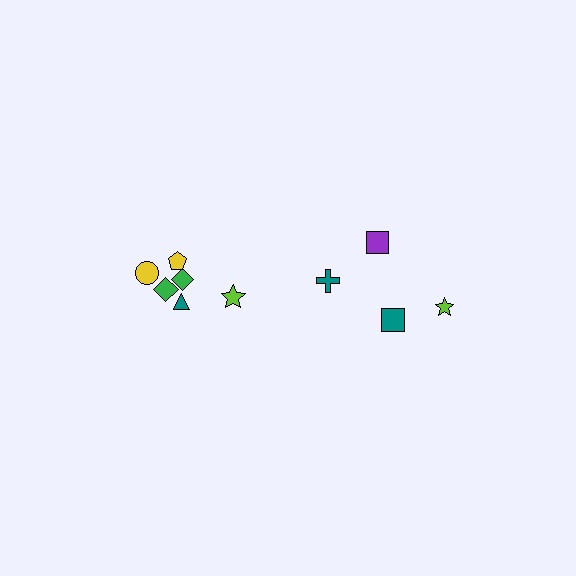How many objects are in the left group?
There are 6 objects.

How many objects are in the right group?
There are 4 objects.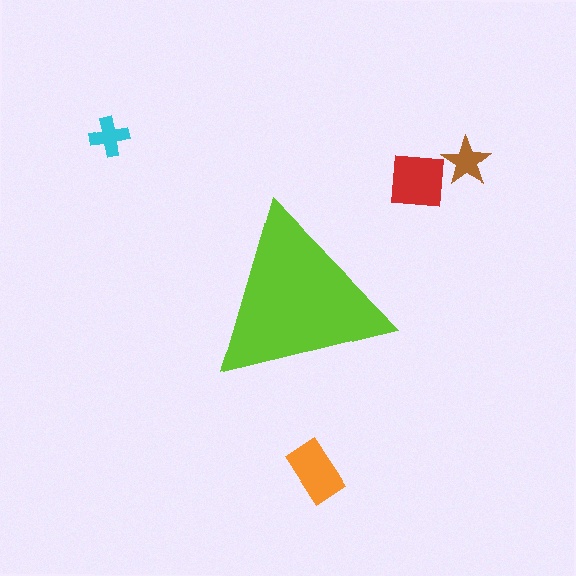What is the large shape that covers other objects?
A lime triangle.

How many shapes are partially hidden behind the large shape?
0 shapes are partially hidden.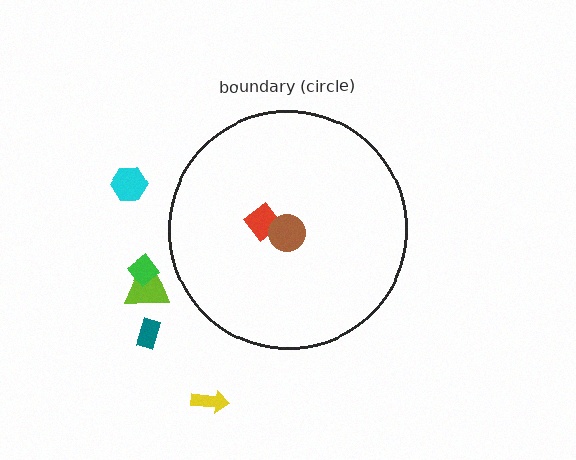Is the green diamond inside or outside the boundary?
Outside.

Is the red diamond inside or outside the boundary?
Inside.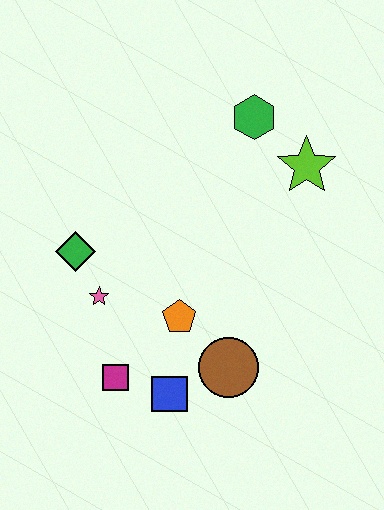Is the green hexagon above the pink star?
Yes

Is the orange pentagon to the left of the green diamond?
No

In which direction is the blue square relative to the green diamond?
The blue square is below the green diamond.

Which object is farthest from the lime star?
The magenta square is farthest from the lime star.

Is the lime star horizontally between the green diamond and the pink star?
No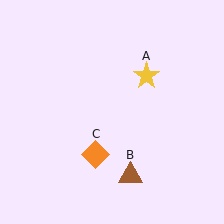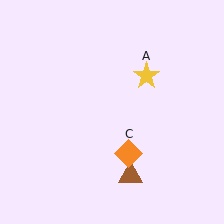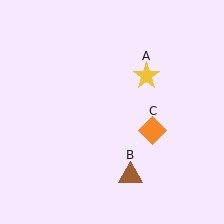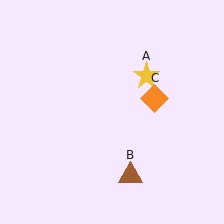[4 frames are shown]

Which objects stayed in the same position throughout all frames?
Yellow star (object A) and brown triangle (object B) remained stationary.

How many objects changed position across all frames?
1 object changed position: orange diamond (object C).